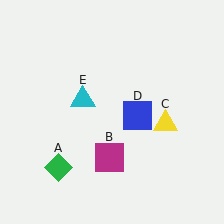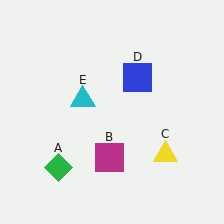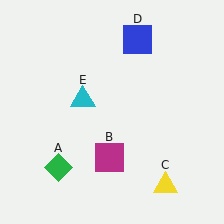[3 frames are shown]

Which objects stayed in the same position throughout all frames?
Green diamond (object A) and magenta square (object B) and cyan triangle (object E) remained stationary.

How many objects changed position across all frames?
2 objects changed position: yellow triangle (object C), blue square (object D).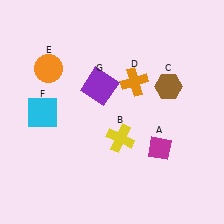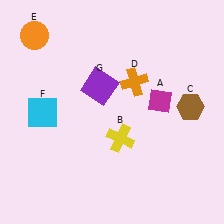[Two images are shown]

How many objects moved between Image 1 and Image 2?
3 objects moved between the two images.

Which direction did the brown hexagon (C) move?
The brown hexagon (C) moved right.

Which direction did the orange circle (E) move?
The orange circle (E) moved up.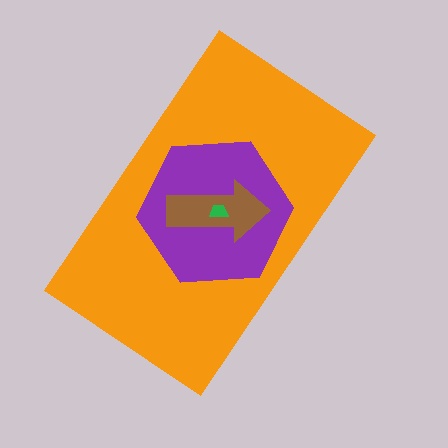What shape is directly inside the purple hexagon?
The brown arrow.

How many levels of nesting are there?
4.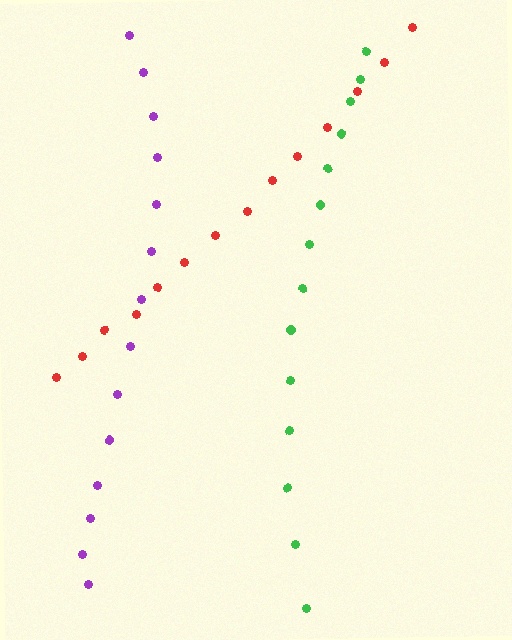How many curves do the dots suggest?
There are 3 distinct paths.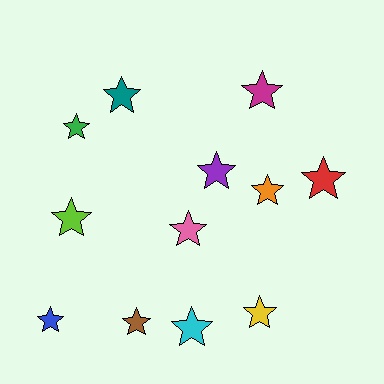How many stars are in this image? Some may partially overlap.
There are 12 stars.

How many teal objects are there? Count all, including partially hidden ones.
There is 1 teal object.